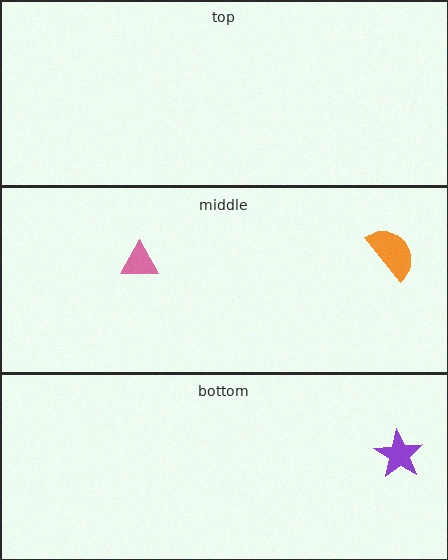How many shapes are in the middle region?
2.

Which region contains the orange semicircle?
The middle region.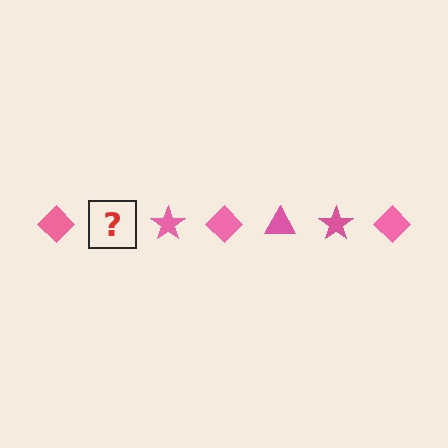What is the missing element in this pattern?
The missing element is a pink triangle.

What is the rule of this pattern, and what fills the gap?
The rule is that the pattern cycles through diamond, triangle, star shapes in pink. The gap should be filled with a pink triangle.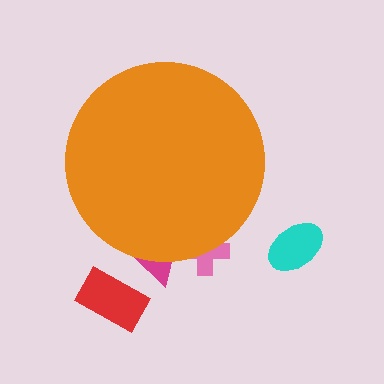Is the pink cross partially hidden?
Yes, the pink cross is partially hidden behind the orange circle.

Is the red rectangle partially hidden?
No, the red rectangle is fully visible.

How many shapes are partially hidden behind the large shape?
2 shapes are partially hidden.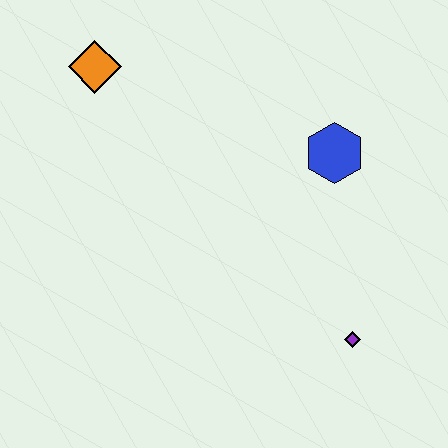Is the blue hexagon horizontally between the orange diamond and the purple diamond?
Yes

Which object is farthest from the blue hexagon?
The orange diamond is farthest from the blue hexagon.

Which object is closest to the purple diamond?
The blue hexagon is closest to the purple diamond.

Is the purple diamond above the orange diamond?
No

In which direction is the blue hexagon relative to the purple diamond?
The blue hexagon is above the purple diamond.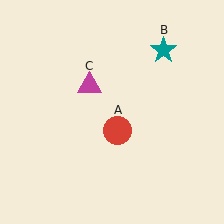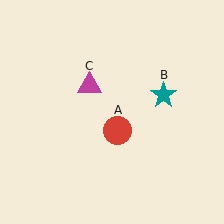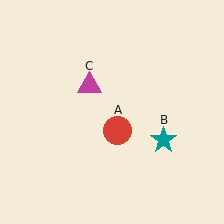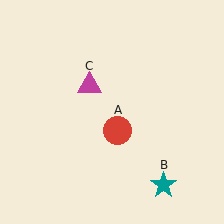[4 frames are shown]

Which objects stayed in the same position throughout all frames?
Red circle (object A) and magenta triangle (object C) remained stationary.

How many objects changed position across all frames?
1 object changed position: teal star (object B).